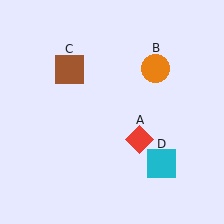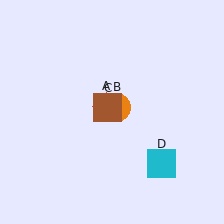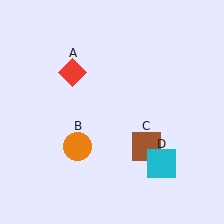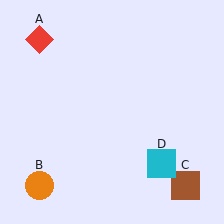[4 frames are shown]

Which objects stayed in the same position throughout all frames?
Cyan square (object D) remained stationary.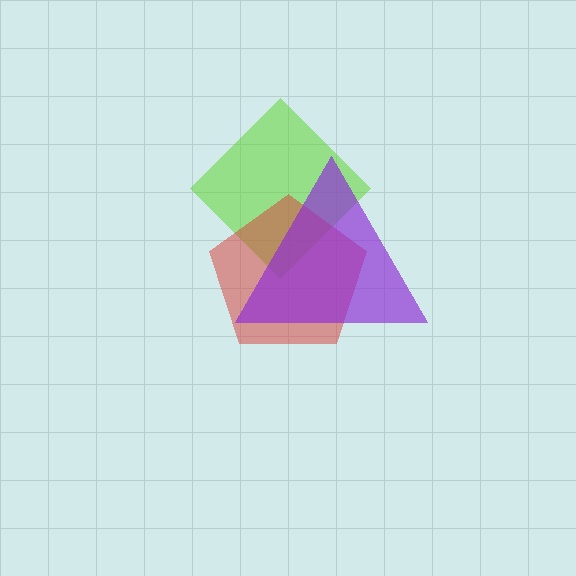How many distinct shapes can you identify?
There are 3 distinct shapes: a lime diamond, a red pentagon, a purple triangle.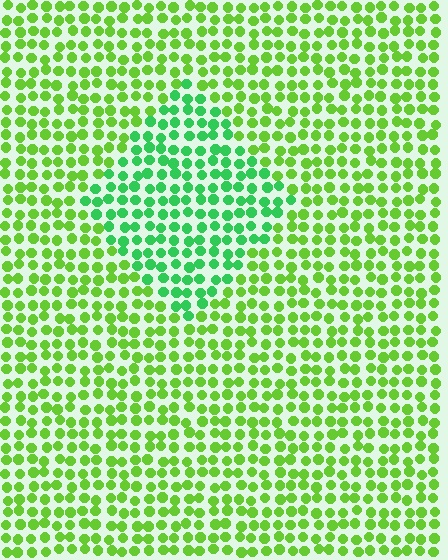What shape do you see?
I see a diamond.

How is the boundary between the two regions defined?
The boundary is defined purely by a slight shift in hue (about 35 degrees). Spacing, size, and orientation are identical on both sides.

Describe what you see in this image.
The image is filled with small lime elements in a uniform arrangement. A diamond-shaped region is visible where the elements are tinted to a slightly different hue, forming a subtle color boundary.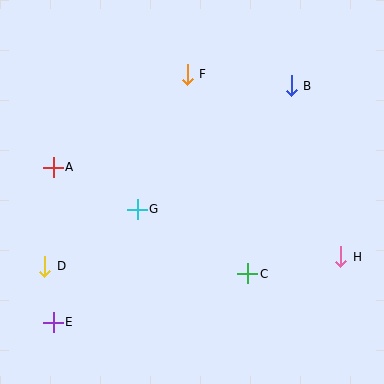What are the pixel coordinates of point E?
Point E is at (53, 322).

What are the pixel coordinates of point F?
Point F is at (187, 74).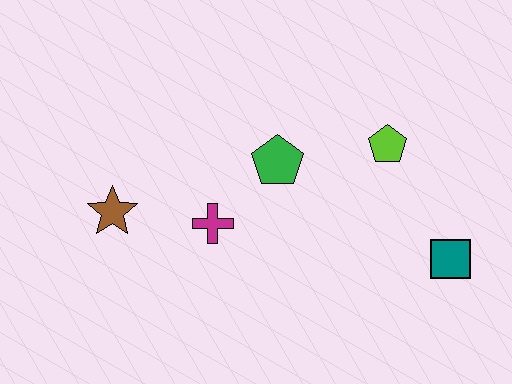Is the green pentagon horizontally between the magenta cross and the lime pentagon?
Yes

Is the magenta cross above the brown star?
No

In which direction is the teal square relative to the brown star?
The teal square is to the right of the brown star.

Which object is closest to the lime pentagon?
The green pentagon is closest to the lime pentagon.